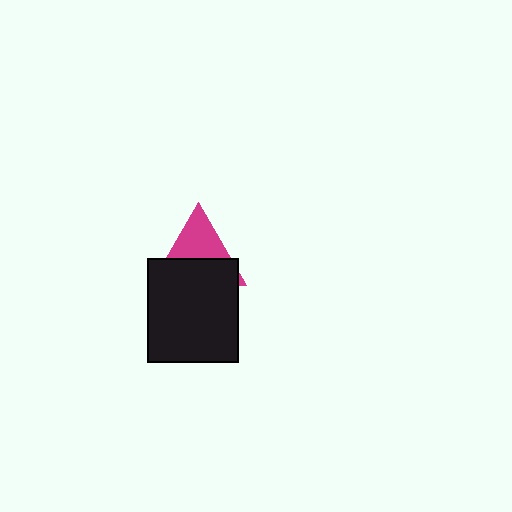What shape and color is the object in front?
The object in front is a black rectangle.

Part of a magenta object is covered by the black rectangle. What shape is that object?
It is a triangle.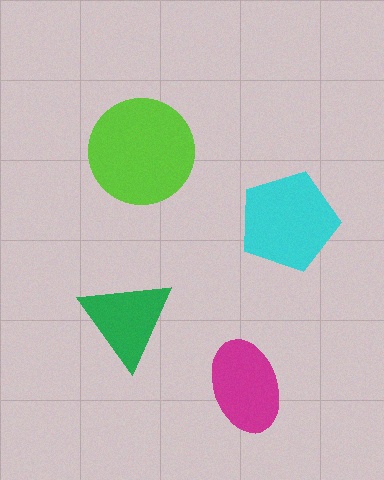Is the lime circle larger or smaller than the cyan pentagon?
Larger.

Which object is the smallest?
The green triangle.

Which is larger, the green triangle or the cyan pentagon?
The cyan pentagon.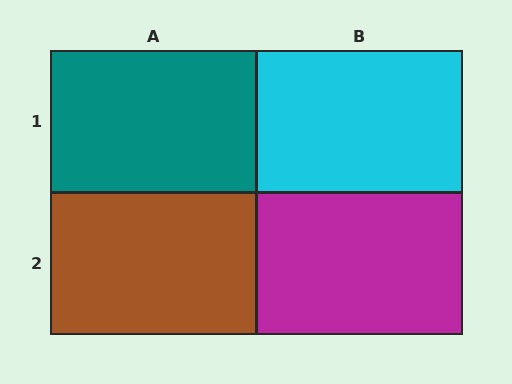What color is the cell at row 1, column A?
Teal.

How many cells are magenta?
1 cell is magenta.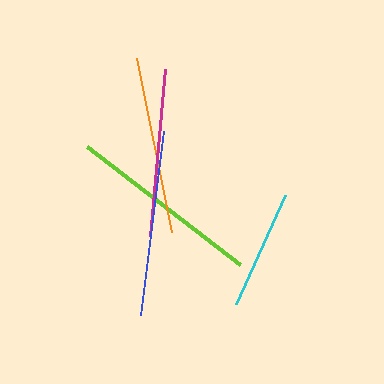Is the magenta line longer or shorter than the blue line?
The blue line is longer than the magenta line.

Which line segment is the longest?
The lime line is the longest at approximately 193 pixels.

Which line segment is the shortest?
The cyan line is the shortest at approximately 119 pixels.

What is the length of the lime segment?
The lime segment is approximately 193 pixels long.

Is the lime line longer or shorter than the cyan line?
The lime line is longer than the cyan line.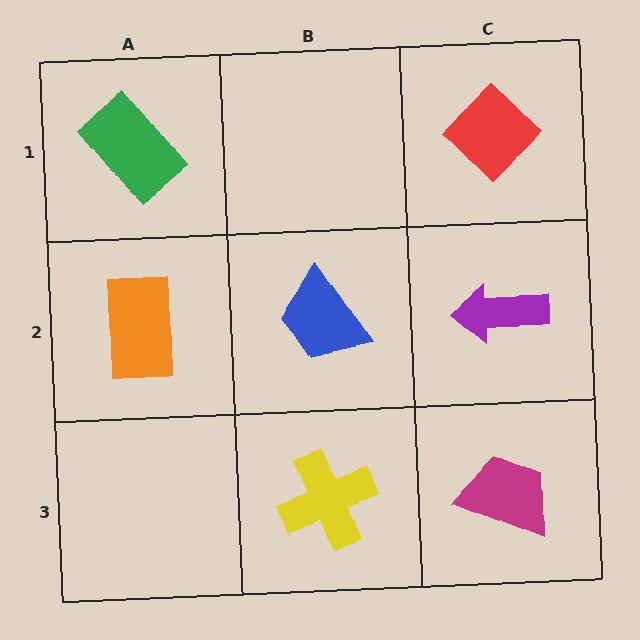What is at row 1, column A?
A green rectangle.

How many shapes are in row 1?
2 shapes.